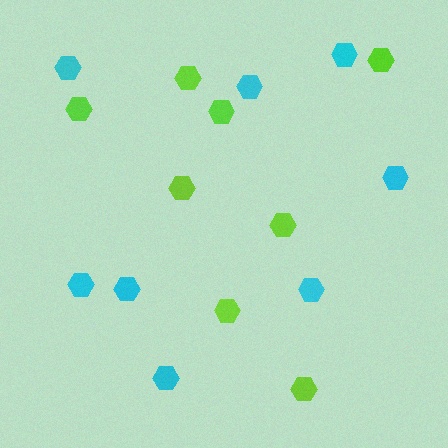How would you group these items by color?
There are 2 groups: one group of cyan hexagons (8) and one group of lime hexagons (8).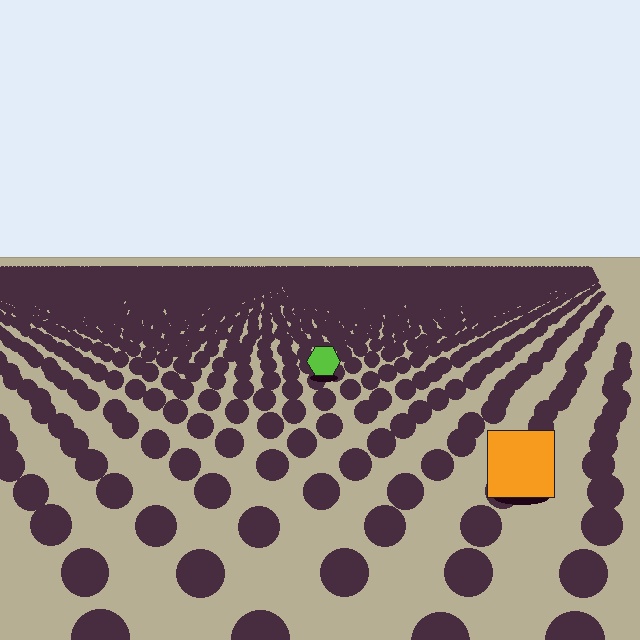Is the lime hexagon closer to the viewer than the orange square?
No. The orange square is closer — you can tell from the texture gradient: the ground texture is coarser near it.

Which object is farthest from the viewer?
The lime hexagon is farthest from the viewer. It appears smaller and the ground texture around it is denser.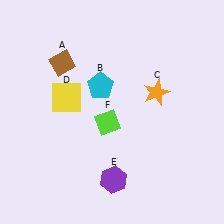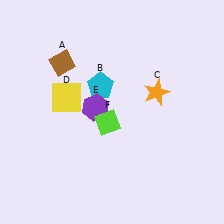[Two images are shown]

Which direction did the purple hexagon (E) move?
The purple hexagon (E) moved up.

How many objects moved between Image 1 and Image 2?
1 object moved between the two images.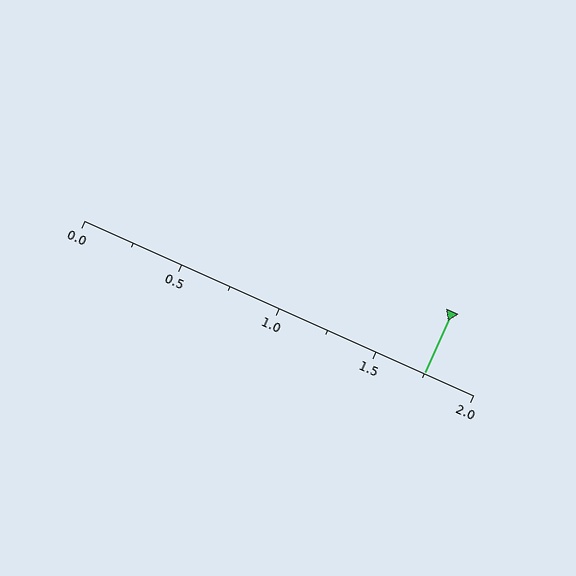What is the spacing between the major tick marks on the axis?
The major ticks are spaced 0.5 apart.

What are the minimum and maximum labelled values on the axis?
The axis runs from 0.0 to 2.0.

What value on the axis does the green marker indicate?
The marker indicates approximately 1.75.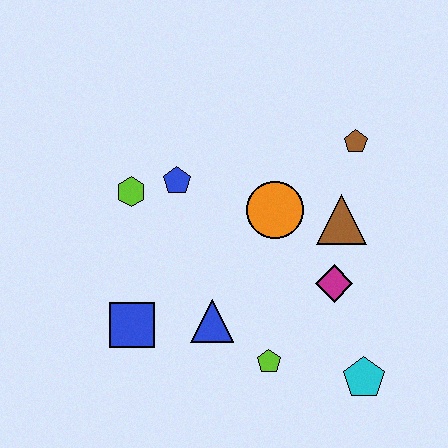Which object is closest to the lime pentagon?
The blue triangle is closest to the lime pentagon.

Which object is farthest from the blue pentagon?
The cyan pentagon is farthest from the blue pentagon.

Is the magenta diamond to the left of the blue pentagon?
No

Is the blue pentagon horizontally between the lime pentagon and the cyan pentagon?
No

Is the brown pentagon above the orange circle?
Yes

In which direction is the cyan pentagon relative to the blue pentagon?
The cyan pentagon is below the blue pentagon.